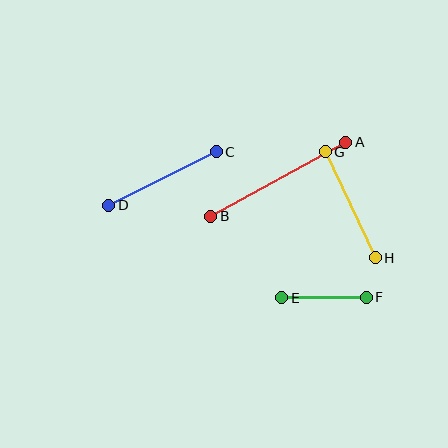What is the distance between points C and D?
The distance is approximately 120 pixels.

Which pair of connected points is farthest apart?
Points A and B are farthest apart.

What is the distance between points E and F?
The distance is approximately 85 pixels.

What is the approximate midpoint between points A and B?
The midpoint is at approximately (278, 179) pixels.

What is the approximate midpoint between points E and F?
The midpoint is at approximately (324, 297) pixels.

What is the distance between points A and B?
The distance is approximately 154 pixels.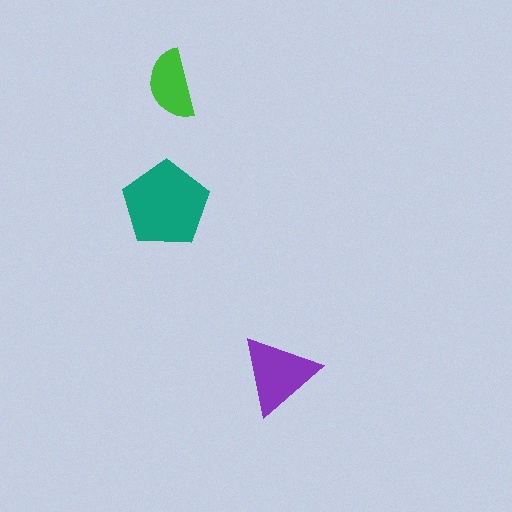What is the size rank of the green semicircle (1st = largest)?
3rd.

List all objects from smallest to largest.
The green semicircle, the purple triangle, the teal pentagon.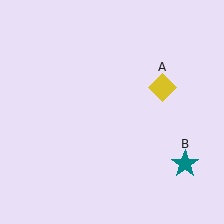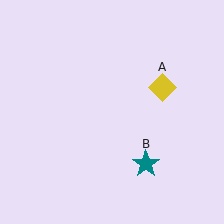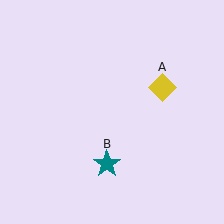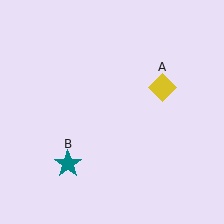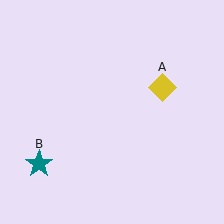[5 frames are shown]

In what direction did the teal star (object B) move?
The teal star (object B) moved left.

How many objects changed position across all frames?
1 object changed position: teal star (object B).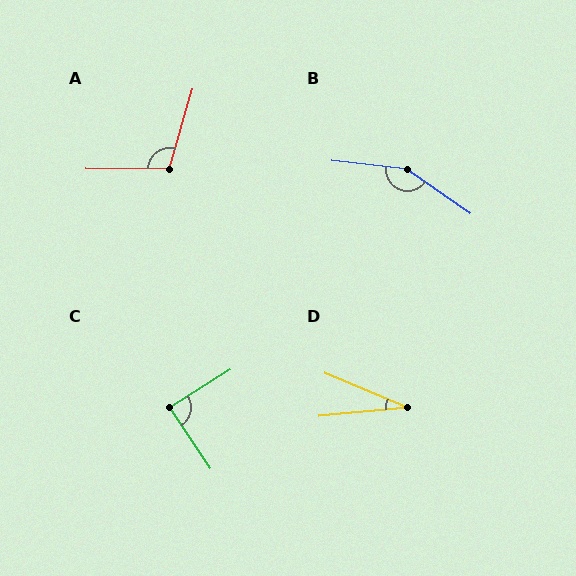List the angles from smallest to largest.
D (28°), C (88°), A (106°), B (152°).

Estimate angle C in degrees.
Approximately 88 degrees.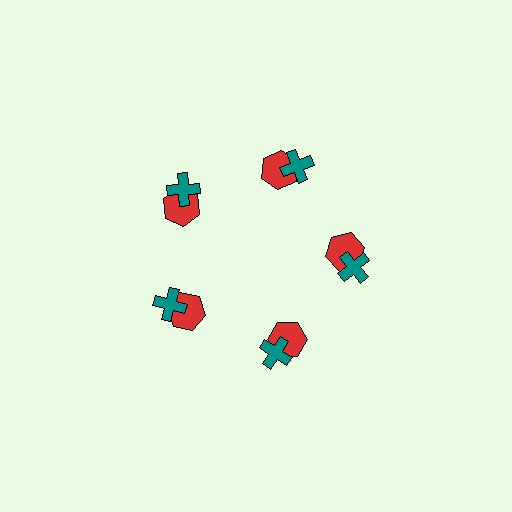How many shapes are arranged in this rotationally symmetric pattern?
There are 10 shapes, arranged in 5 groups of 2.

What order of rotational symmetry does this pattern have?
This pattern has 5-fold rotational symmetry.